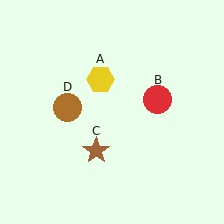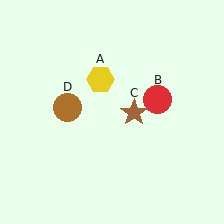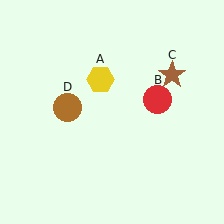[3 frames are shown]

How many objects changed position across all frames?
1 object changed position: brown star (object C).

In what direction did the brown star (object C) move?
The brown star (object C) moved up and to the right.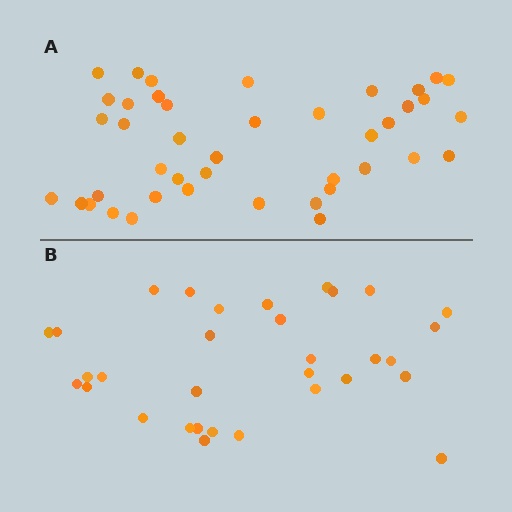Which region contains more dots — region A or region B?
Region A (the top region) has more dots.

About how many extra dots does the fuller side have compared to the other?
Region A has roughly 10 or so more dots than region B.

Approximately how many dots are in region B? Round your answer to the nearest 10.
About 30 dots. (The exact count is 32, which rounds to 30.)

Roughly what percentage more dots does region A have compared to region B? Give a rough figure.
About 30% more.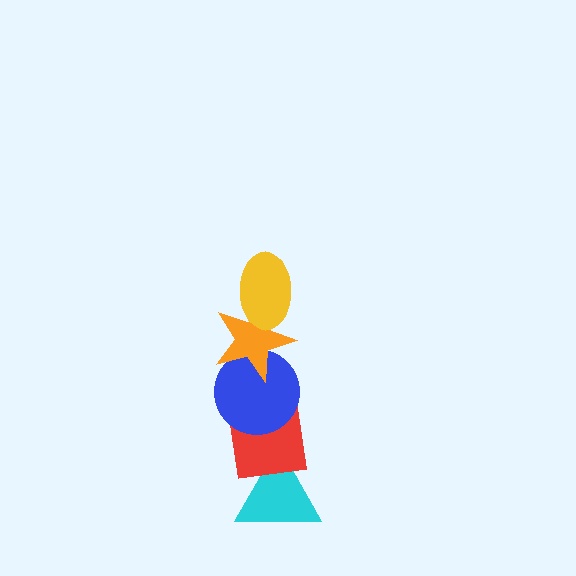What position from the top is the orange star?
The orange star is 2nd from the top.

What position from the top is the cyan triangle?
The cyan triangle is 5th from the top.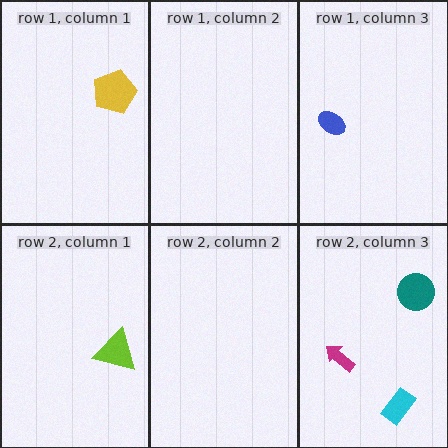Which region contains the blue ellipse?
The row 1, column 3 region.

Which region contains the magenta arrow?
The row 2, column 3 region.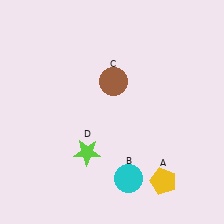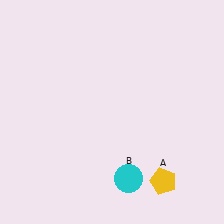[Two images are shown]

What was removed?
The brown circle (C), the lime star (D) were removed in Image 2.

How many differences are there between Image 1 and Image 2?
There are 2 differences between the two images.